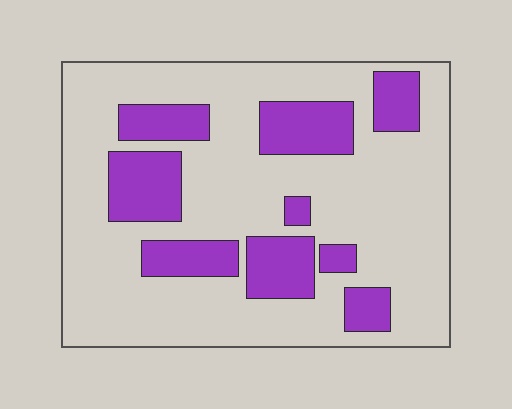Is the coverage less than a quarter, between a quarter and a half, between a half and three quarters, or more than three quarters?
Between a quarter and a half.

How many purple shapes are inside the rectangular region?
9.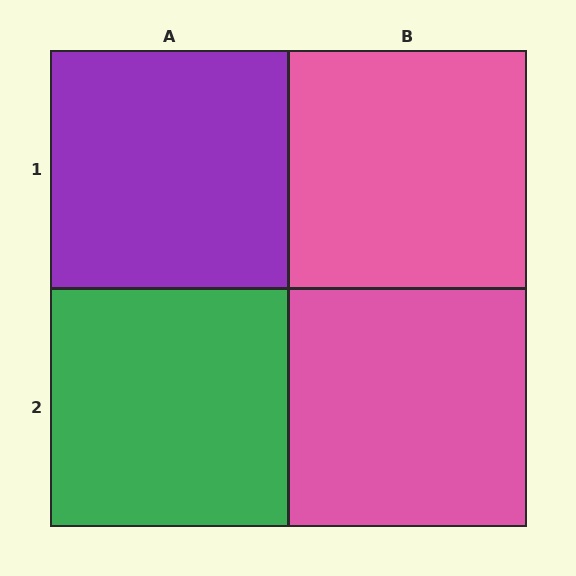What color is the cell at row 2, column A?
Green.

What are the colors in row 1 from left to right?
Purple, pink.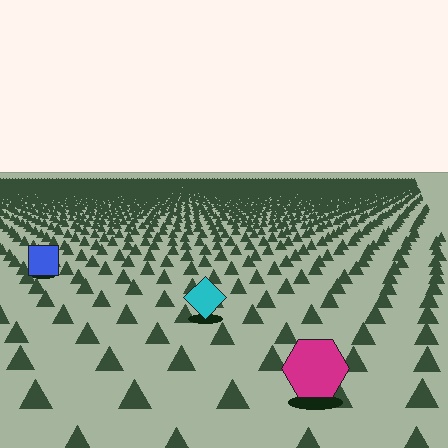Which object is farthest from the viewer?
The blue square is farthest from the viewer. It appears smaller and the ground texture around it is denser.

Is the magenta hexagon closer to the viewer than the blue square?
Yes. The magenta hexagon is closer — you can tell from the texture gradient: the ground texture is coarser near it.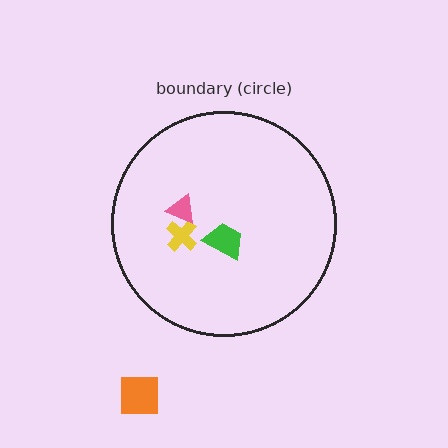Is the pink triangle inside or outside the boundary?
Inside.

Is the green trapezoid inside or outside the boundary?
Inside.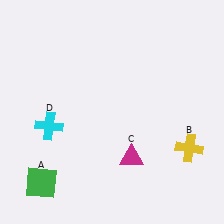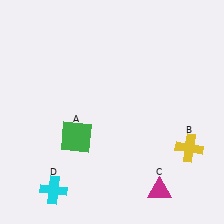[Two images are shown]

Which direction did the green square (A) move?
The green square (A) moved up.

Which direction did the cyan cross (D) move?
The cyan cross (D) moved down.